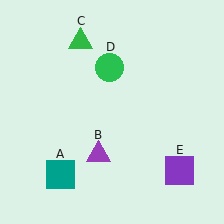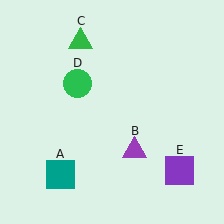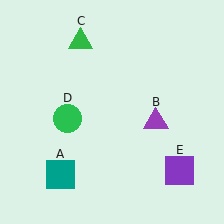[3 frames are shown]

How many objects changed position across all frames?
2 objects changed position: purple triangle (object B), green circle (object D).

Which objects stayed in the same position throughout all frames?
Teal square (object A) and green triangle (object C) and purple square (object E) remained stationary.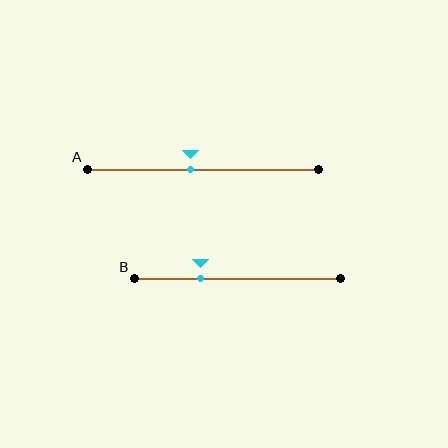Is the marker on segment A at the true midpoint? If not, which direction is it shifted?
No, the marker on segment A is shifted to the left by about 6% of the segment length.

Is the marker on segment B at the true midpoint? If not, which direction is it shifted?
No, the marker on segment B is shifted to the left by about 18% of the segment length.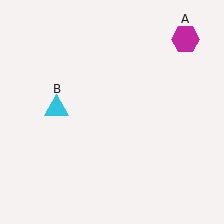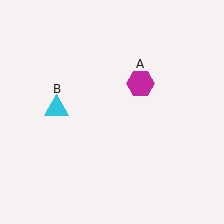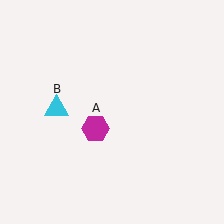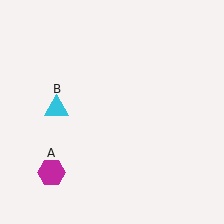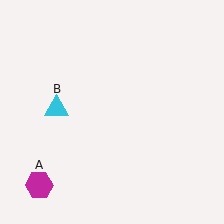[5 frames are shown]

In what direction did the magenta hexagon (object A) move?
The magenta hexagon (object A) moved down and to the left.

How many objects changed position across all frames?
1 object changed position: magenta hexagon (object A).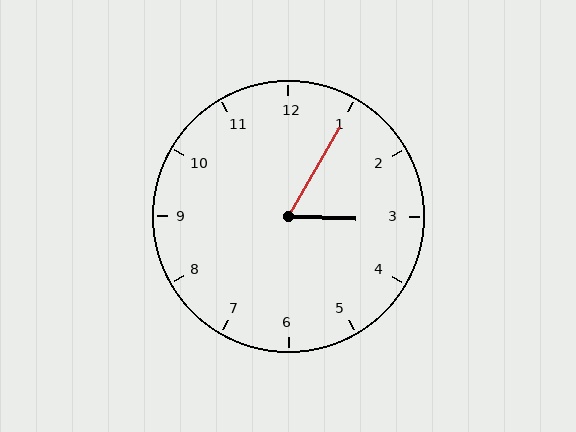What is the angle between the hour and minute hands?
Approximately 62 degrees.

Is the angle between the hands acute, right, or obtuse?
It is acute.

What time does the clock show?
3:05.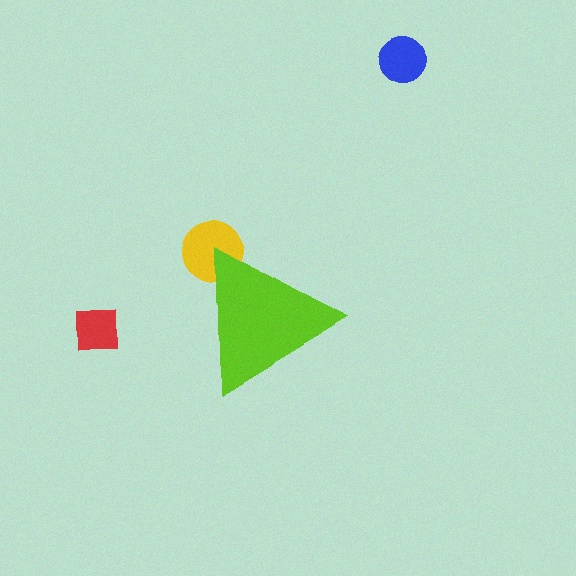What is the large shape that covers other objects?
A lime triangle.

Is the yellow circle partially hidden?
Yes, the yellow circle is partially hidden behind the lime triangle.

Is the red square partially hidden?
No, the red square is fully visible.